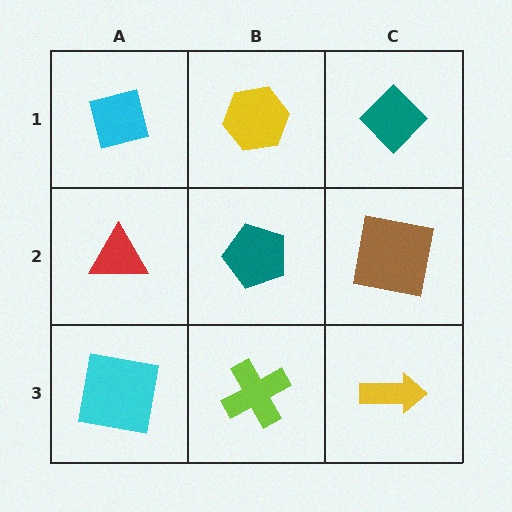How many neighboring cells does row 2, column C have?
3.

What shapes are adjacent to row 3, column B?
A teal pentagon (row 2, column B), a cyan square (row 3, column A), a yellow arrow (row 3, column C).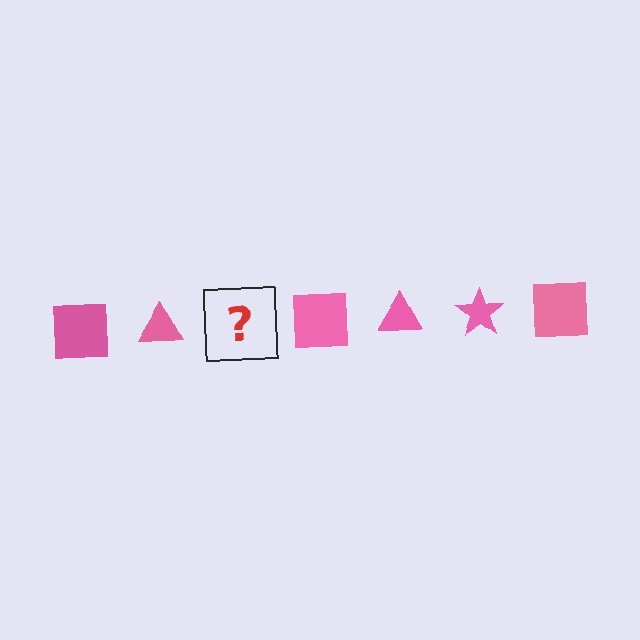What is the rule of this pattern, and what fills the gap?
The rule is that the pattern cycles through square, triangle, star shapes in pink. The gap should be filled with a pink star.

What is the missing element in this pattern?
The missing element is a pink star.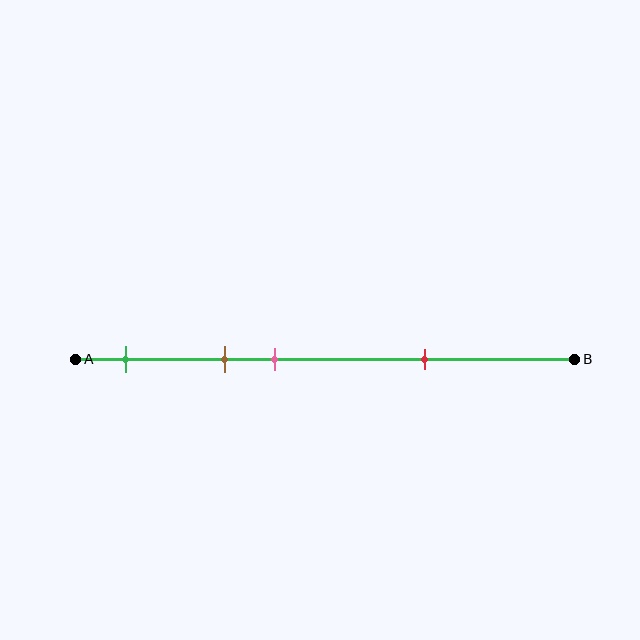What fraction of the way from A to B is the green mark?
The green mark is approximately 10% (0.1) of the way from A to B.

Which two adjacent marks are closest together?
The brown and pink marks are the closest adjacent pair.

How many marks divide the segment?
There are 4 marks dividing the segment.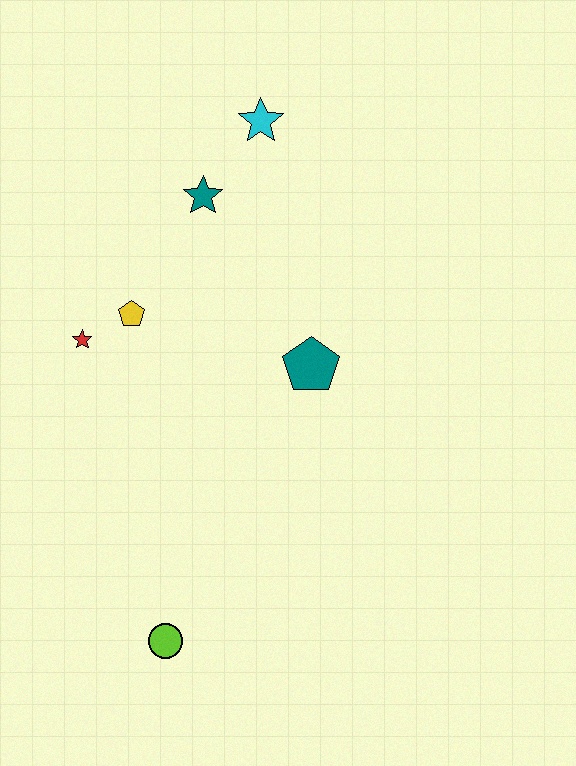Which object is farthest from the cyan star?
The lime circle is farthest from the cyan star.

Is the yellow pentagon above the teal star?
No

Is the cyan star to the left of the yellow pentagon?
No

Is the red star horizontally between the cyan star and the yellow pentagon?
No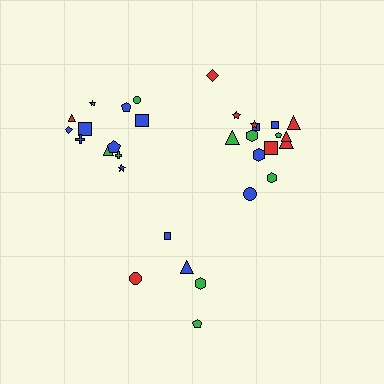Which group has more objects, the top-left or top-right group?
The top-right group.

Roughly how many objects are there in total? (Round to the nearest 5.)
Roughly 30 objects in total.